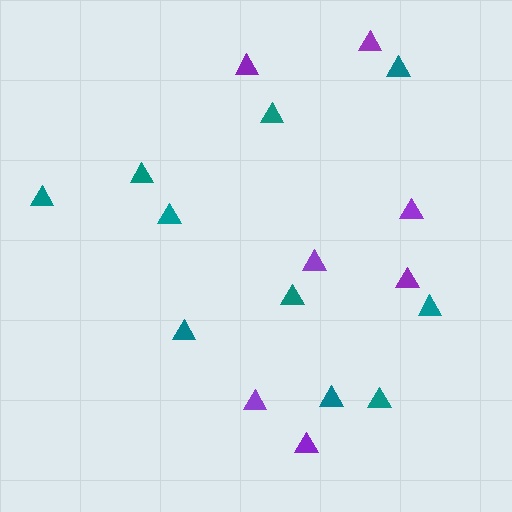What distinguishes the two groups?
There are 2 groups: one group of purple triangles (7) and one group of teal triangles (10).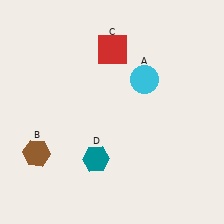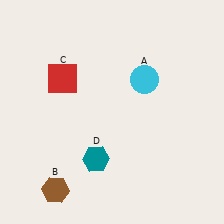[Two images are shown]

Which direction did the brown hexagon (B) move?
The brown hexagon (B) moved down.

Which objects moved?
The objects that moved are: the brown hexagon (B), the red square (C).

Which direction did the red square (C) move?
The red square (C) moved left.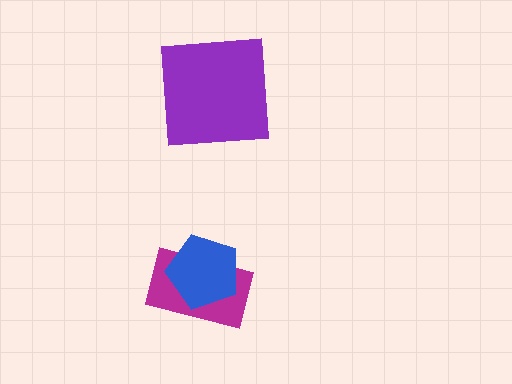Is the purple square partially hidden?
No, no other shape covers it.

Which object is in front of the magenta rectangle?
The blue pentagon is in front of the magenta rectangle.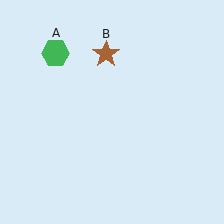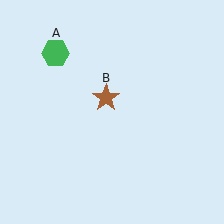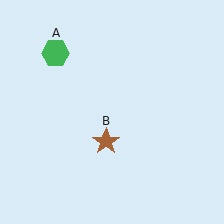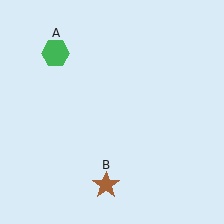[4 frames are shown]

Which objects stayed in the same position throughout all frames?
Green hexagon (object A) remained stationary.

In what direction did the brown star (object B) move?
The brown star (object B) moved down.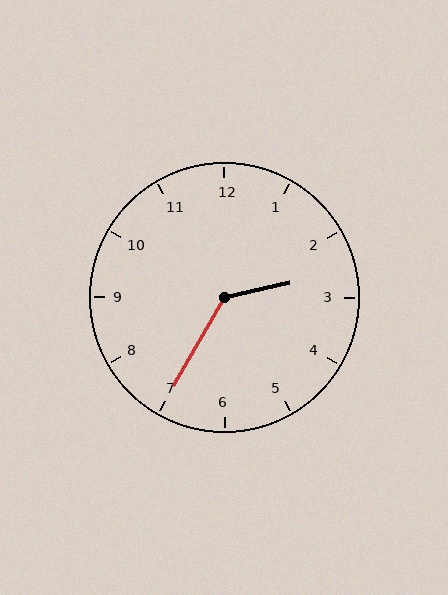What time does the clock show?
2:35.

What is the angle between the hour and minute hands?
Approximately 132 degrees.